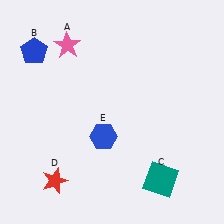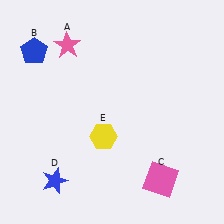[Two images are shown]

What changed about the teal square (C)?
In Image 1, C is teal. In Image 2, it changed to pink.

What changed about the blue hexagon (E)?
In Image 1, E is blue. In Image 2, it changed to yellow.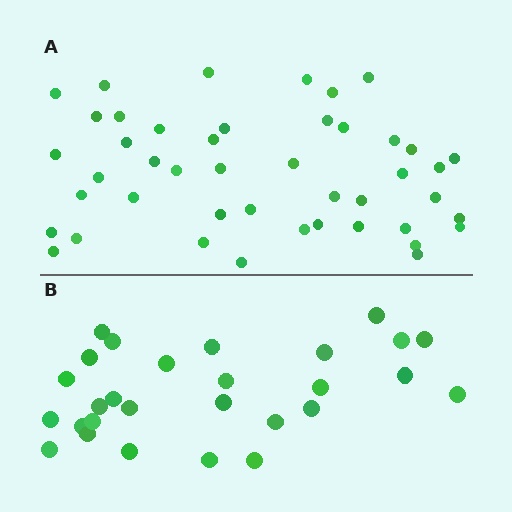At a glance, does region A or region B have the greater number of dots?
Region A (the top region) has more dots.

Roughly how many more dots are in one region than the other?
Region A has approximately 15 more dots than region B.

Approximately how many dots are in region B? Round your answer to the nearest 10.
About 30 dots. (The exact count is 28, which rounds to 30.)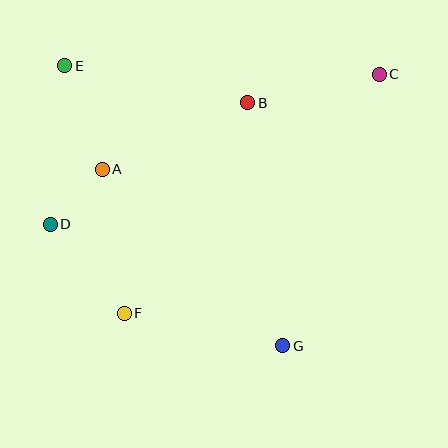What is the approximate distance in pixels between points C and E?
The distance between C and E is approximately 315 pixels.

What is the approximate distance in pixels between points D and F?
The distance between D and F is approximately 116 pixels.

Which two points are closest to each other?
Points A and D are closest to each other.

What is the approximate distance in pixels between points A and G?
The distance between A and G is approximately 253 pixels.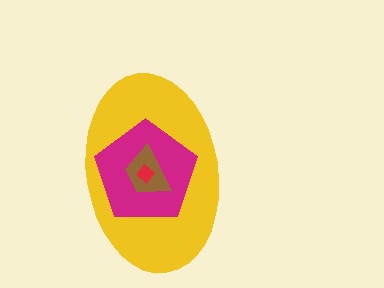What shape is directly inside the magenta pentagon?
The brown trapezoid.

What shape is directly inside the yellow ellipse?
The magenta pentagon.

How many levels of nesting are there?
4.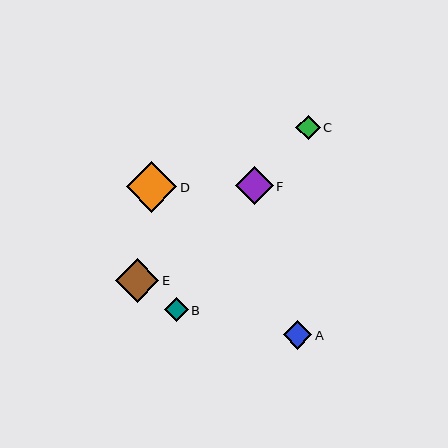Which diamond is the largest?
Diamond D is the largest with a size of approximately 51 pixels.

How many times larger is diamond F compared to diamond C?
Diamond F is approximately 1.6 times the size of diamond C.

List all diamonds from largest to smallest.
From largest to smallest: D, E, F, A, C, B.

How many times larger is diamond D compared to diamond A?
Diamond D is approximately 1.8 times the size of diamond A.